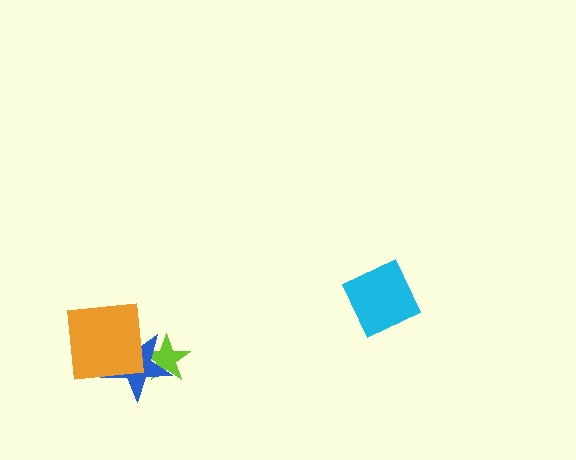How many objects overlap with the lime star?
1 object overlaps with the lime star.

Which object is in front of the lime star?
The blue star is in front of the lime star.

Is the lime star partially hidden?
Yes, it is partially covered by another shape.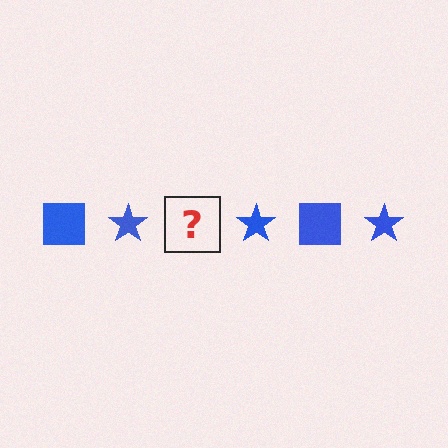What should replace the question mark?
The question mark should be replaced with a blue square.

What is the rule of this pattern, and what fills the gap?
The rule is that the pattern cycles through square, star shapes in blue. The gap should be filled with a blue square.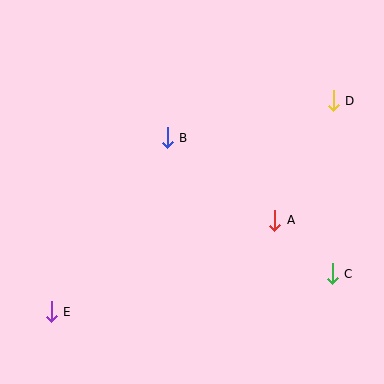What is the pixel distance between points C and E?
The distance between C and E is 284 pixels.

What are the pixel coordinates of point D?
Point D is at (333, 101).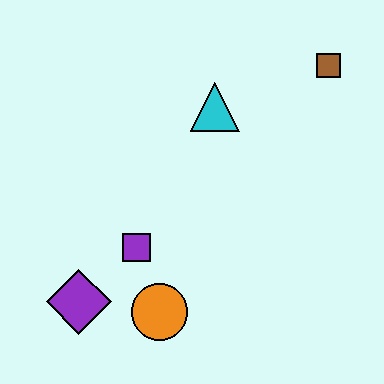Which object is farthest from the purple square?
The brown square is farthest from the purple square.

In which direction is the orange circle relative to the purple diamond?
The orange circle is to the right of the purple diamond.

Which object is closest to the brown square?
The cyan triangle is closest to the brown square.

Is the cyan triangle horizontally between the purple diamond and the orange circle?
No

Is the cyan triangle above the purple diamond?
Yes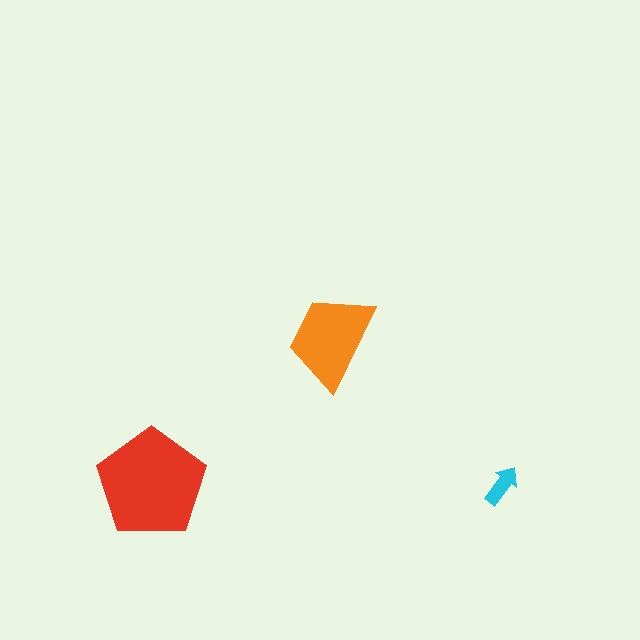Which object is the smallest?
The cyan arrow.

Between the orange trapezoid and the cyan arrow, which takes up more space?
The orange trapezoid.